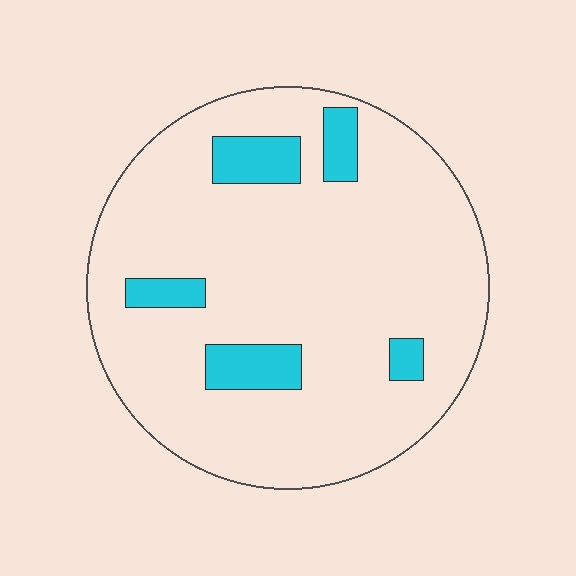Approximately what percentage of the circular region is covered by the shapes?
Approximately 10%.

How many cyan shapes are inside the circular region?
5.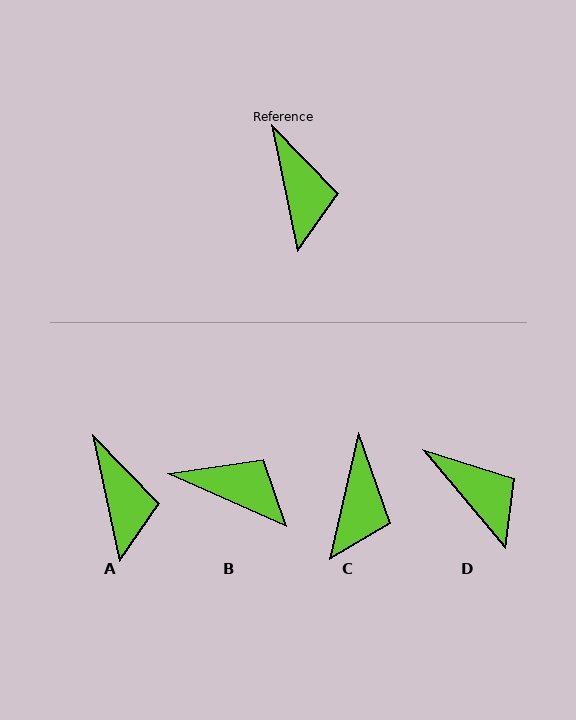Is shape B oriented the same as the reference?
No, it is off by about 55 degrees.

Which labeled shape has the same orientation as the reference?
A.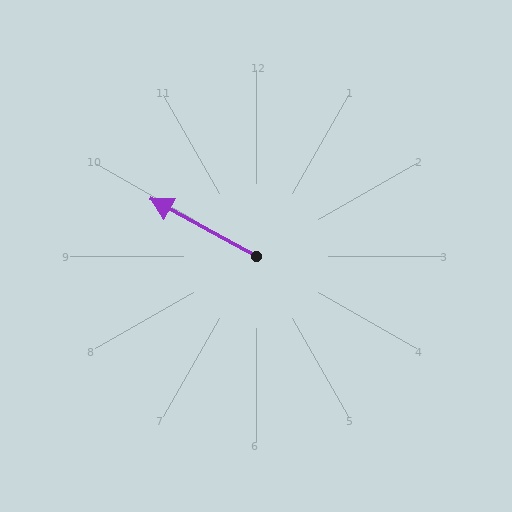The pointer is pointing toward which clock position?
Roughly 10 o'clock.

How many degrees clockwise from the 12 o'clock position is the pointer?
Approximately 299 degrees.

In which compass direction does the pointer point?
Northwest.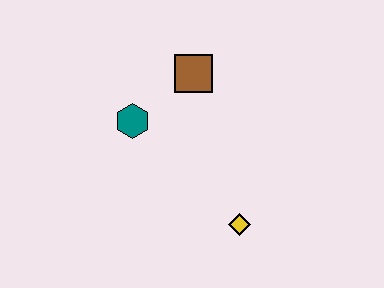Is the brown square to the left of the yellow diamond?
Yes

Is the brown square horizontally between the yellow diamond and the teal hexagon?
Yes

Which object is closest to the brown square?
The teal hexagon is closest to the brown square.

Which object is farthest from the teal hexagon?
The yellow diamond is farthest from the teal hexagon.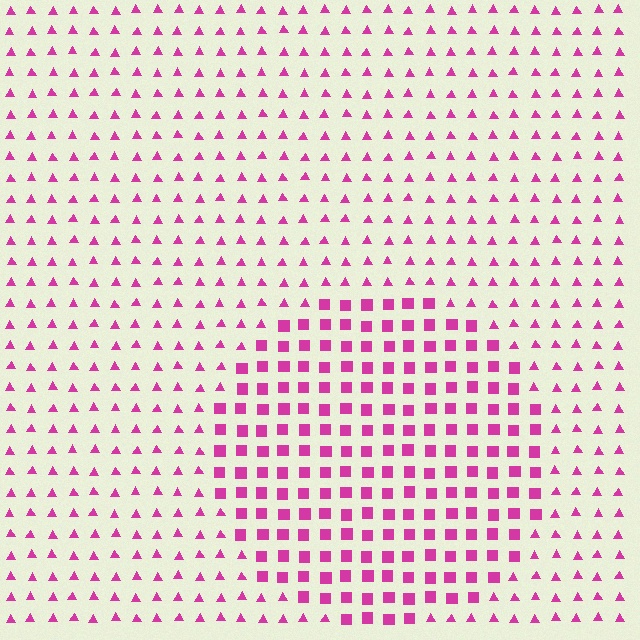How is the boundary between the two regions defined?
The boundary is defined by a change in element shape: squares inside vs. triangles outside. All elements share the same color and spacing.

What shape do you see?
I see a circle.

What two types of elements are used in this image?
The image uses squares inside the circle region and triangles outside it.